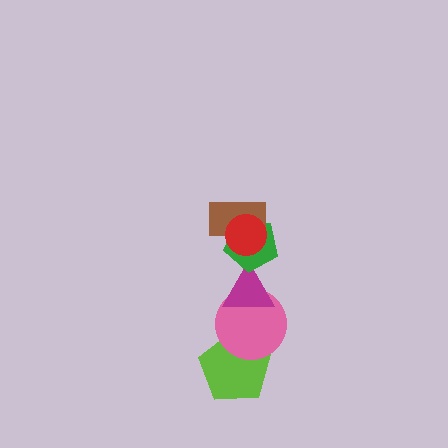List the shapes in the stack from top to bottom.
From top to bottom: the red circle, the brown rectangle, the green pentagon, the magenta triangle, the pink circle, the lime pentagon.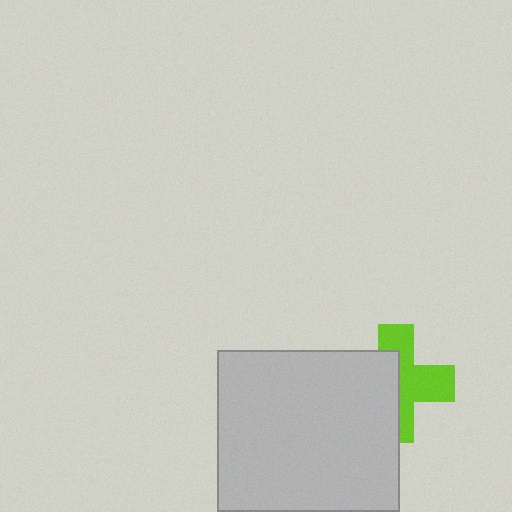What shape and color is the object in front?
The object in front is a light gray rectangle.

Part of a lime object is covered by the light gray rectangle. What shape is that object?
It is a cross.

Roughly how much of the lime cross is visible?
About half of it is visible (roughly 51%).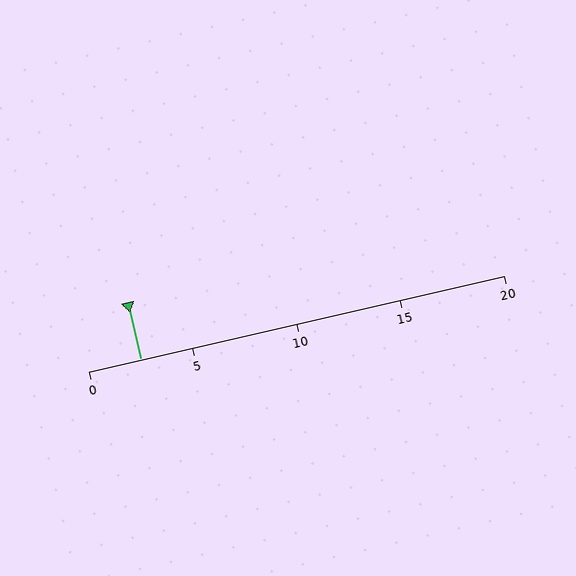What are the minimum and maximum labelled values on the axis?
The axis runs from 0 to 20.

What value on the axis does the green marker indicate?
The marker indicates approximately 2.5.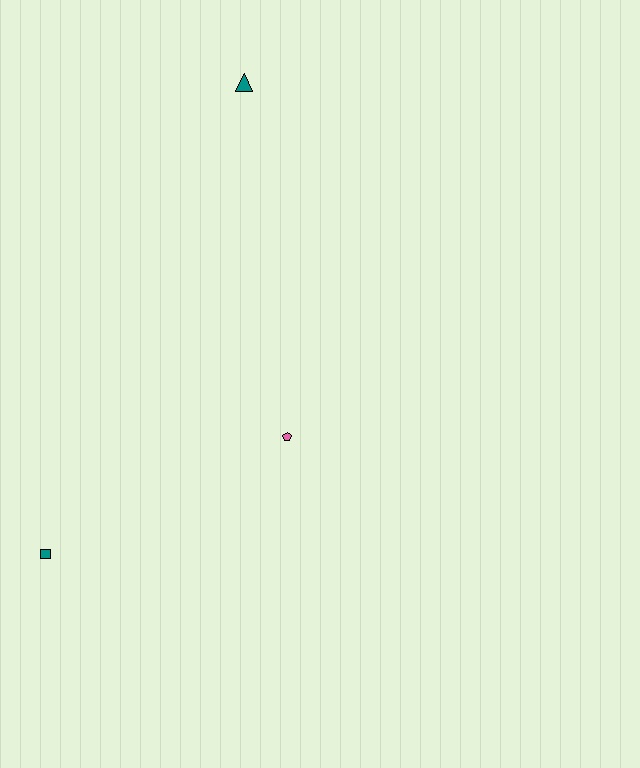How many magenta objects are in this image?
There are no magenta objects.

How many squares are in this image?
There is 1 square.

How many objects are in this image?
There are 3 objects.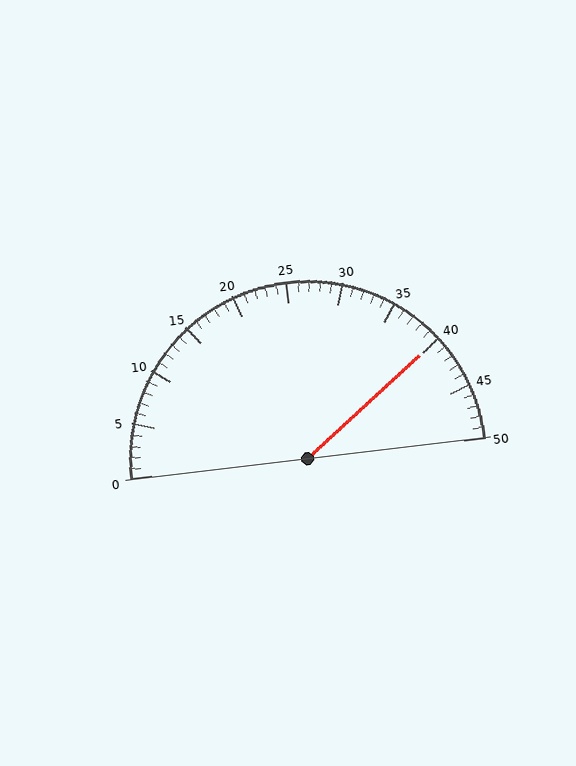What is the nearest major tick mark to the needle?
The nearest major tick mark is 40.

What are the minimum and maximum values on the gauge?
The gauge ranges from 0 to 50.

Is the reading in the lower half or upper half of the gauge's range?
The reading is in the upper half of the range (0 to 50).